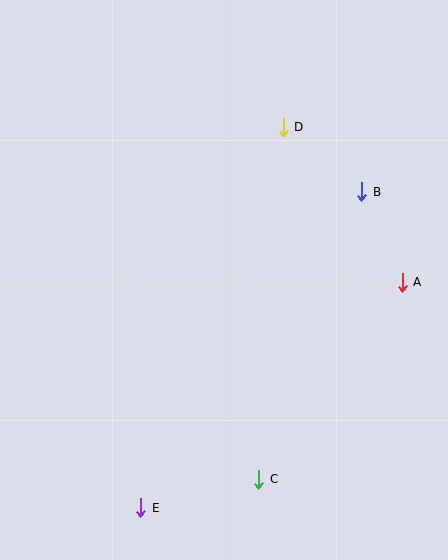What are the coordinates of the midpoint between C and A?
The midpoint between C and A is at (330, 381).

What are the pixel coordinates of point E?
Point E is at (141, 508).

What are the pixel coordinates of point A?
Point A is at (402, 282).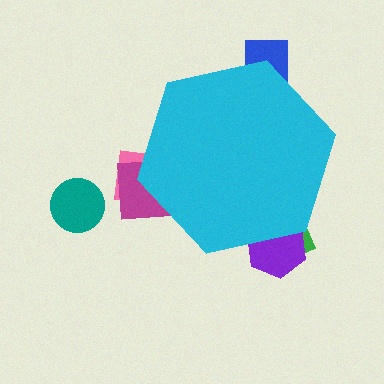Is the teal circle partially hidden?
No, the teal circle is fully visible.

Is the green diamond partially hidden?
Yes, the green diamond is partially hidden behind the cyan hexagon.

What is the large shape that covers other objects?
A cyan hexagon.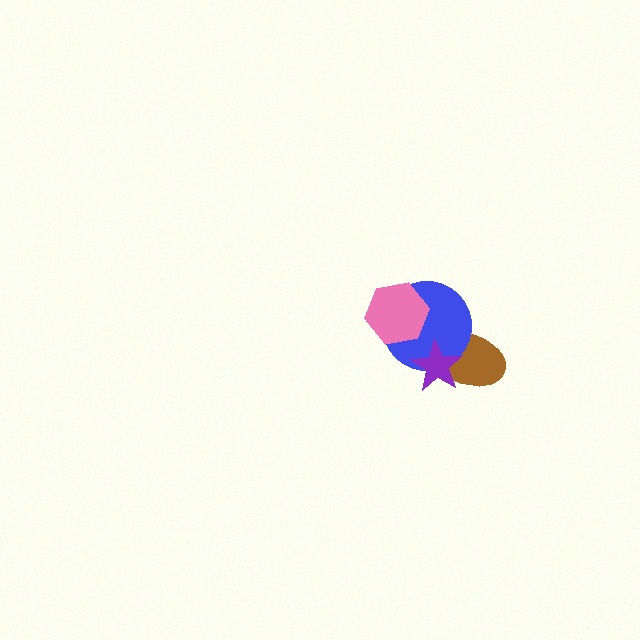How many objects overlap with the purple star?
2 objects overlap with the purple star.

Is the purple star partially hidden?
No, no other shape covers it.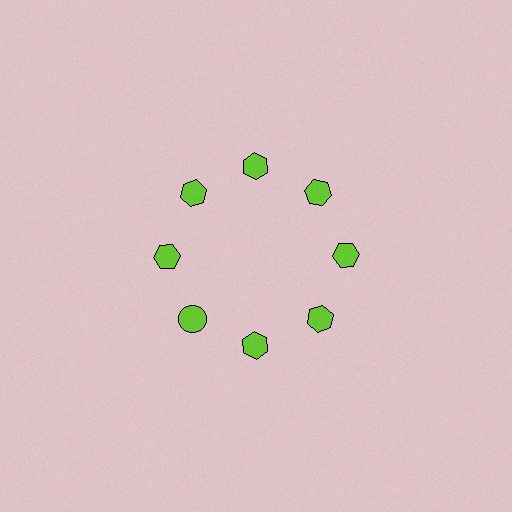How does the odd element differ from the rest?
It has a different shape: circle instead of hexagon.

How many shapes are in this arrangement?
There are 8 shapes arranged in a ring pattern.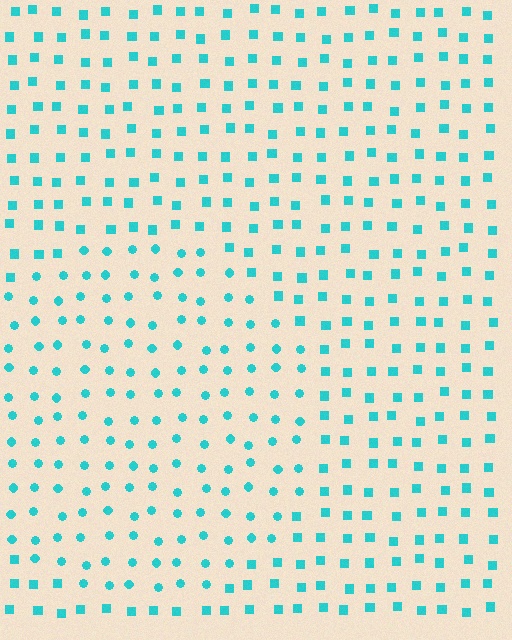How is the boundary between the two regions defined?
The boundary is defined by a change in element shape: circles inside vs. squares outside. All elements share the same color and spacing.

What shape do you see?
I see a circle.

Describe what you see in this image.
The image is filled with small cyan elements arranged in a uniform grid. A circle-shaped region contains circles, while the surrounding area contains squares. The boundary is defined purely by the change in element shape.